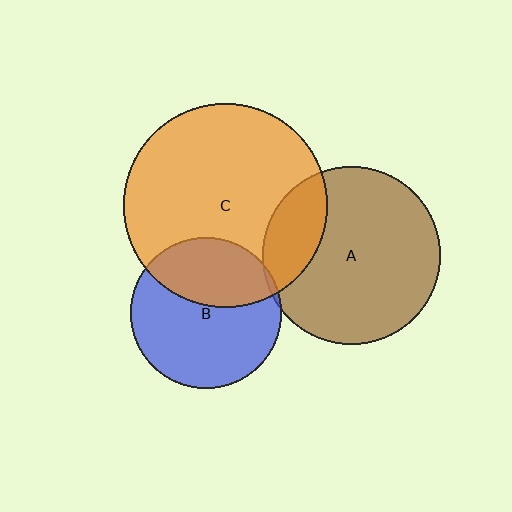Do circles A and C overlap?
Yes.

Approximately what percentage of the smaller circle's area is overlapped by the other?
Approximately 20%.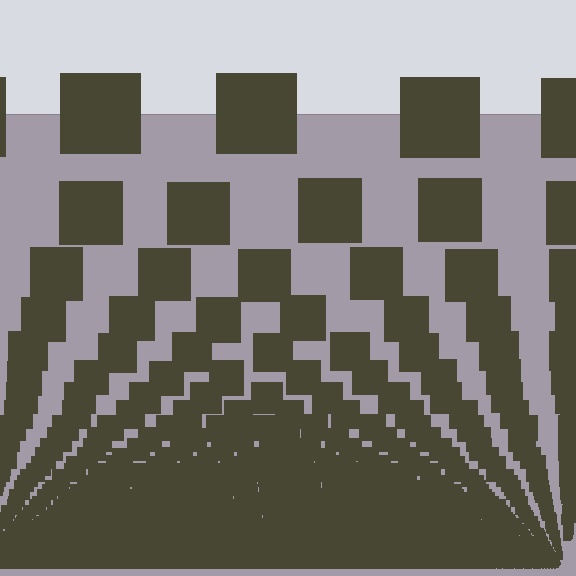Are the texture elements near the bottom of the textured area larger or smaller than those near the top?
Smaller. The gradient is inverted — elements near the bottom are smaller and denser.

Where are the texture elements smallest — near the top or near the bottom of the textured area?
Near the bottom.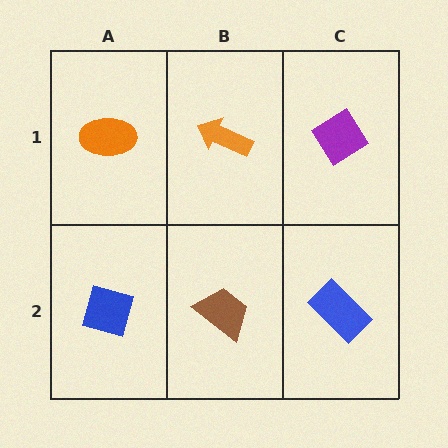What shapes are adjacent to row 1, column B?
A brown trapezoid (row 2, column B), an orange ellipse (row 1, column A), a purple diamond (row 1, column C).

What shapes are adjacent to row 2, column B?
An orange arrow (row 1, column B), a blue square (row 2, column A), a blue rectangle (row 2, column C).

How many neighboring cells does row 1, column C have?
2.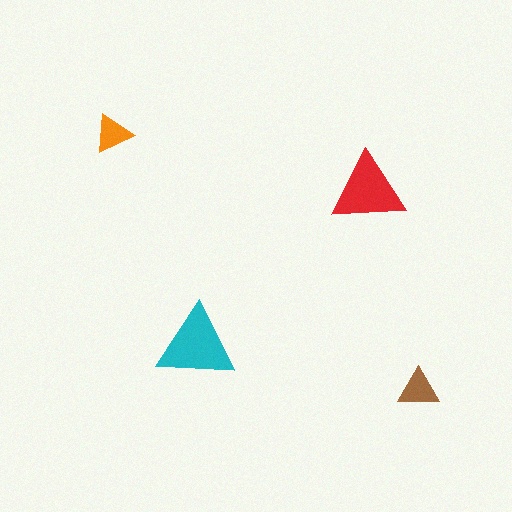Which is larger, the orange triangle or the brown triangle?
The brown one.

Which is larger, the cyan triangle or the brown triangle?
The cyan one.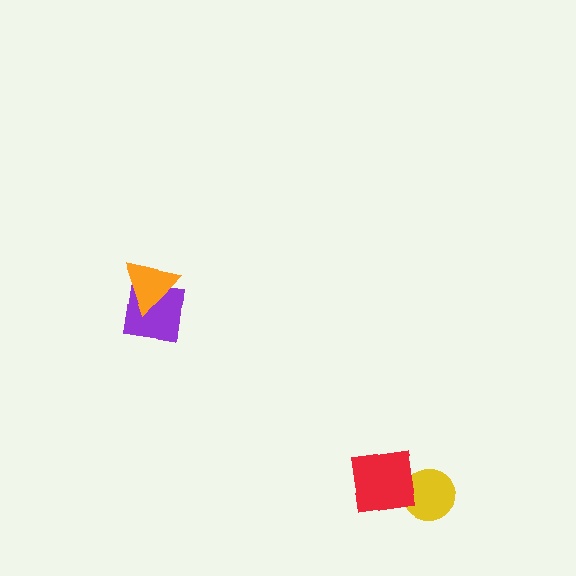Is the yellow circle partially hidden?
Yes, it is partially covered by another shape.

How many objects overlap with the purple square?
1 object overlaps with the purple square.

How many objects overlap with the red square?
1 object overlaps with the red square.